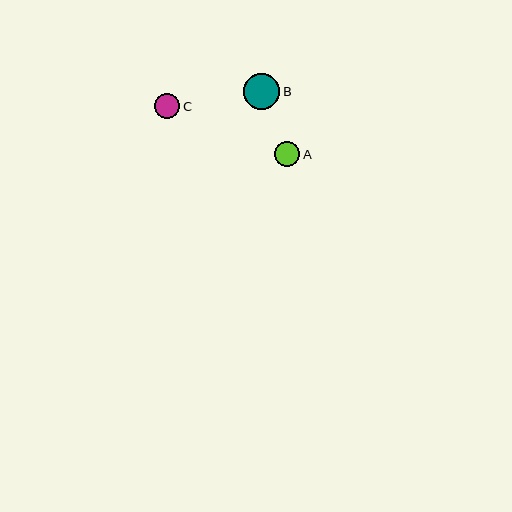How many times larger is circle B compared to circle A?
Circle B is approximately 1.5 times the size of circle A.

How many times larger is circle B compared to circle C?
Circle B is approximately 1.4 times the size of circle C.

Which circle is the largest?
Circle B is the largest with a size of approximately 36 pixels.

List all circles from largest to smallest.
From largest to smallest: B, C, A.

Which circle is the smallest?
Circle A is the smallest with a size of approximately 25 pixels.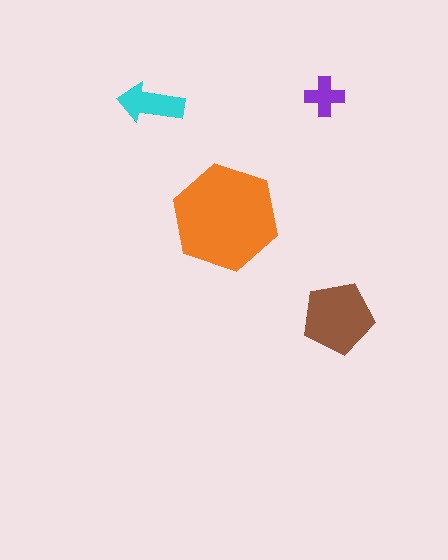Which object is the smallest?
The purple cross.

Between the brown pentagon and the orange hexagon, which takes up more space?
The orange hexagon.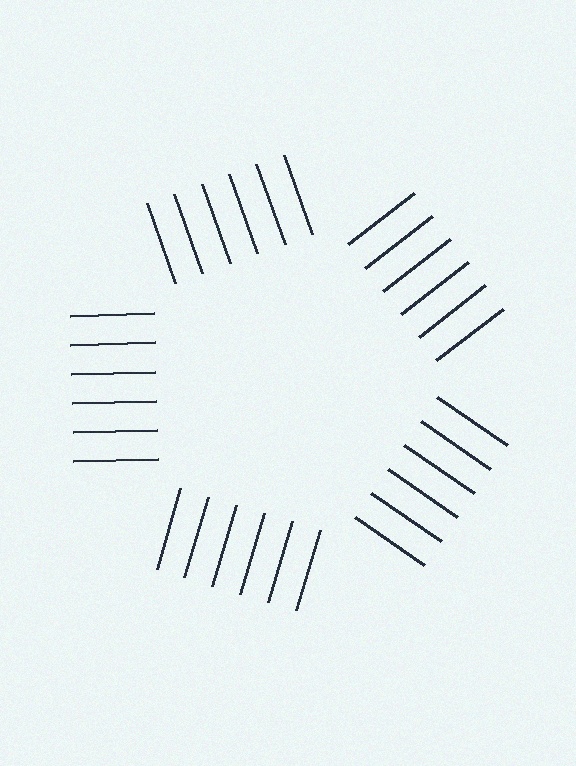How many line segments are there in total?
30 — 6 along each of the 5 edges.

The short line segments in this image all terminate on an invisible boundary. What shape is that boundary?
An illusory pentagon — the line segments terminate on its edges but no continuous stroke is drawn.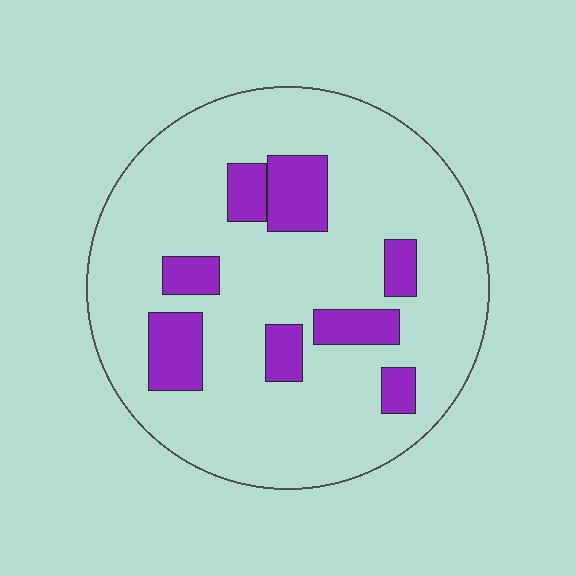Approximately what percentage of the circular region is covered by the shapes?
Approximately 20%.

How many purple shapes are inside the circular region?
8.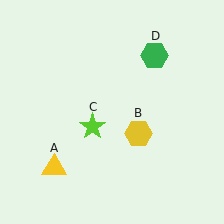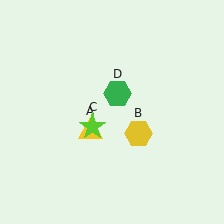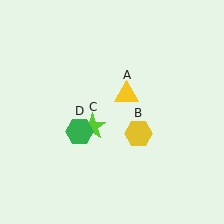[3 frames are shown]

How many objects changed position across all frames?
2 objects changed position: yellow triangle (object A), green hexagon (object D).